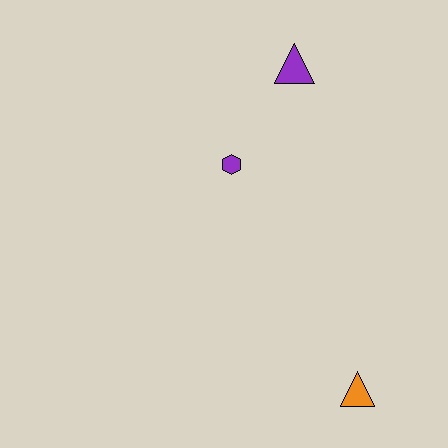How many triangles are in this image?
There are 2 triangles.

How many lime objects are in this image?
There are no lime objects.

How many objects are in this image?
There are 3 objects.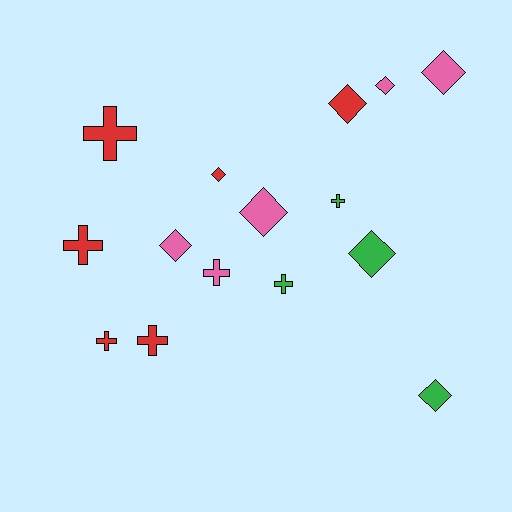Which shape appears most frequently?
Diamond, with 8 objects.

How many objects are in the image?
There are 15 objects.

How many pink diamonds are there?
There are 4 pink diamonds.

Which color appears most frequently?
Red, with 6 objects.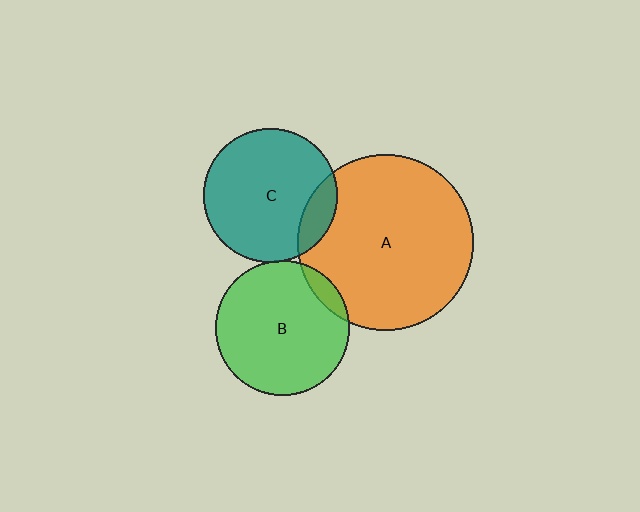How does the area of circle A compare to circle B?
Approximately 1.7 times.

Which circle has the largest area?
Circle A (orange).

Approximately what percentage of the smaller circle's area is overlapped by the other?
Approximately 5%.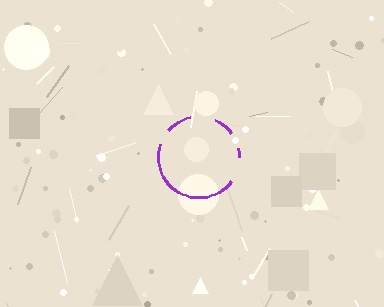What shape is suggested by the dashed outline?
The dashed outline suggests a circle.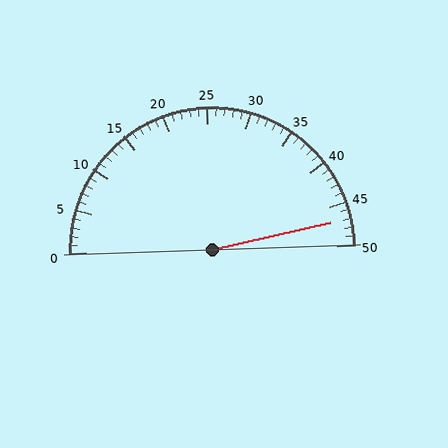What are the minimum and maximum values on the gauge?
The gauge ranges from 0 to 50.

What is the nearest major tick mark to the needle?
The nearest major tick mark is 45.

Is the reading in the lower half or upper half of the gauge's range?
The reading is in the upper half of the range (0 to 50).